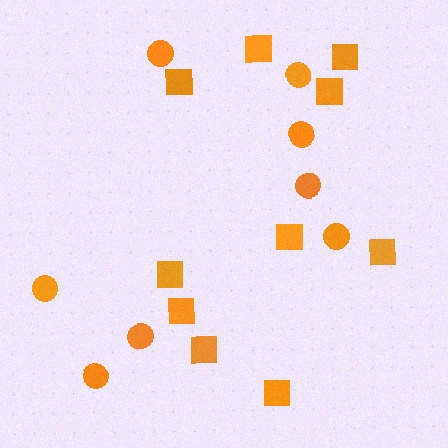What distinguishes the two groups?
There are 2 groups: one group of squares (10) and one group of circles (8).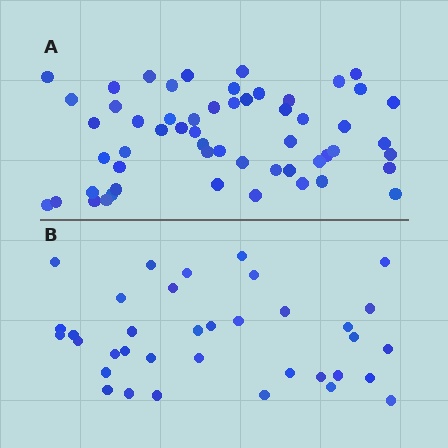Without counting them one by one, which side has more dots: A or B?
Region A (the top region) has more dots.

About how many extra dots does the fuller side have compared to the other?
Region A has approximately 20 more dots than region B.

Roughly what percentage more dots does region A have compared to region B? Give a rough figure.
About 55% more.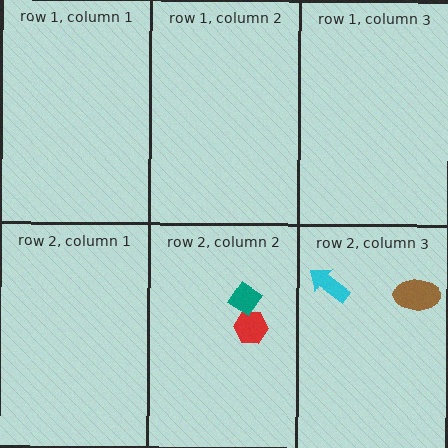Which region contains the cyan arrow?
The row 2, column 3 region.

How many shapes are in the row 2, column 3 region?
2.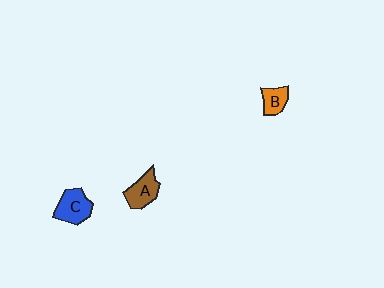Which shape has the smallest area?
Shape B (orange).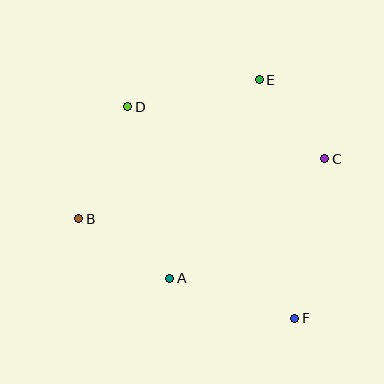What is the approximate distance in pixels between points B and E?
The distance between B and E is approximately 228 pixels.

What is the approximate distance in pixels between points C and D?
The distance between C and D is approximately 204 pixels.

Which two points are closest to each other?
Points C and E are closest to each other.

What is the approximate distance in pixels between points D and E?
The distance between D and E is approximately 134 pixels.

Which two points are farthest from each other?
Points D and F are farthest from each other.